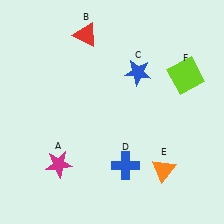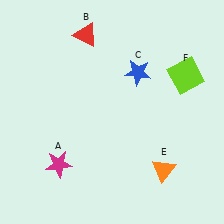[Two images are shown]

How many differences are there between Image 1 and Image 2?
There is 1 difference between the two images.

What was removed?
The blue cross (D) was removed in Image 2.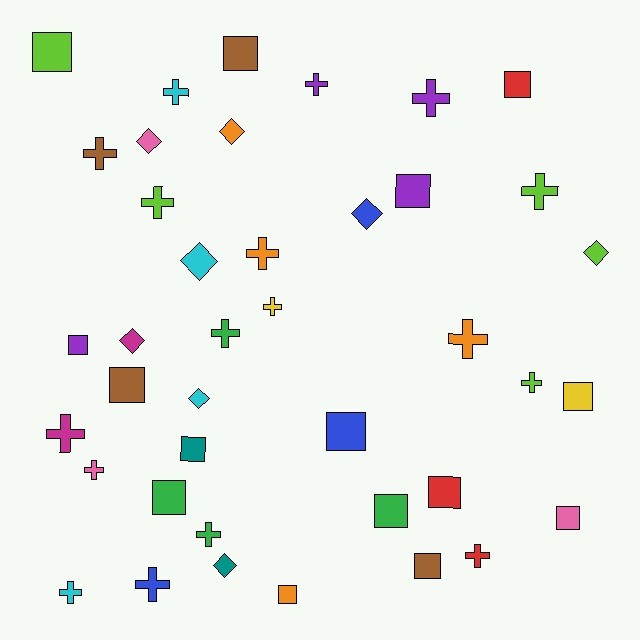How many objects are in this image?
There are 40 objects.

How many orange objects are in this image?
There are 4 orange objects.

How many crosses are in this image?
There are 17 crosses.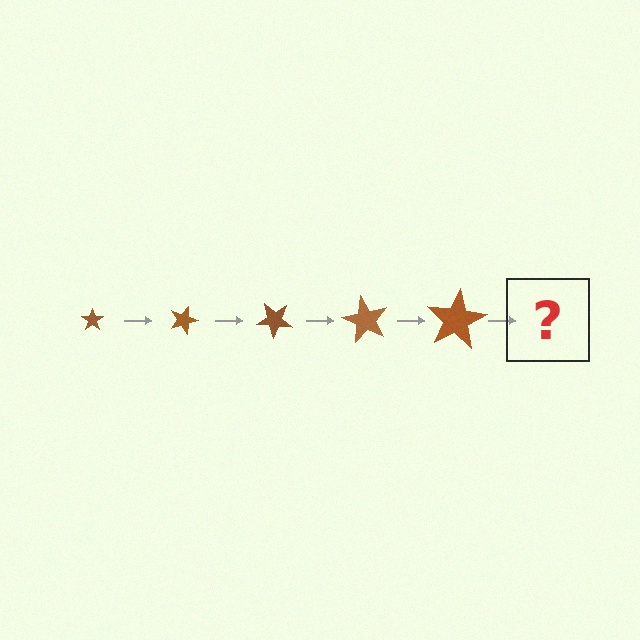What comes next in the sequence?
The next element should be a star, larger than the previous one and rotated 100 degrees from the start.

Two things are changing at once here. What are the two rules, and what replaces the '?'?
The two rules are that the star grows larger each step and it rotates 20 degrees each step. The '?' should be a star, larger than the previous one and rotated 100 degrees from the start.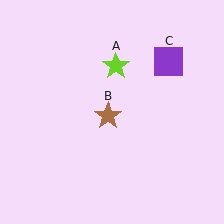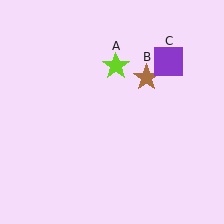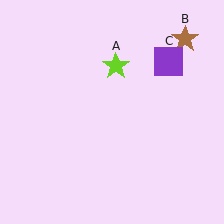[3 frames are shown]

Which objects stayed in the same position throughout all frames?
Lime star (object A) and purple square (object C) remained stationary.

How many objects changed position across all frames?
1 object changed position: brown star (object B).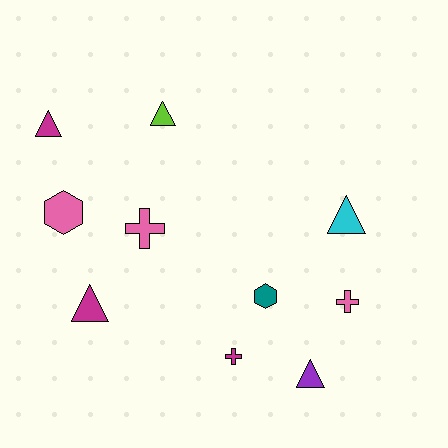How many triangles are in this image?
There are 5 triangles.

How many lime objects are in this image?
There is 1 lime object.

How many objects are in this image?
There are 10 objects.